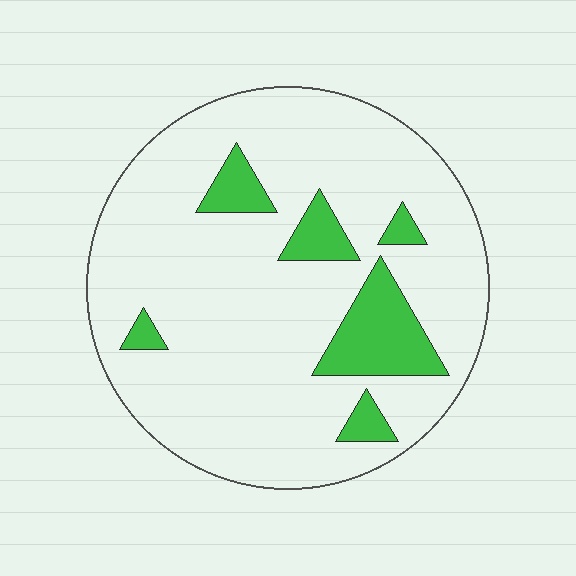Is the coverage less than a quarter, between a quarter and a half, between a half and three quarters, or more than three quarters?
Less than a quarter.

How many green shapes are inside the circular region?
6.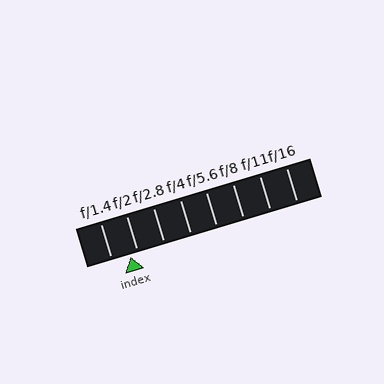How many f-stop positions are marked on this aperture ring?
There are 8 f-stop positions marked.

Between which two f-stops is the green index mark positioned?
The index mark is between f/1.4 and f/2.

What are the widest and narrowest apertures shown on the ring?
The widest aperture shown is f/1.4 and the narrowest is f/16.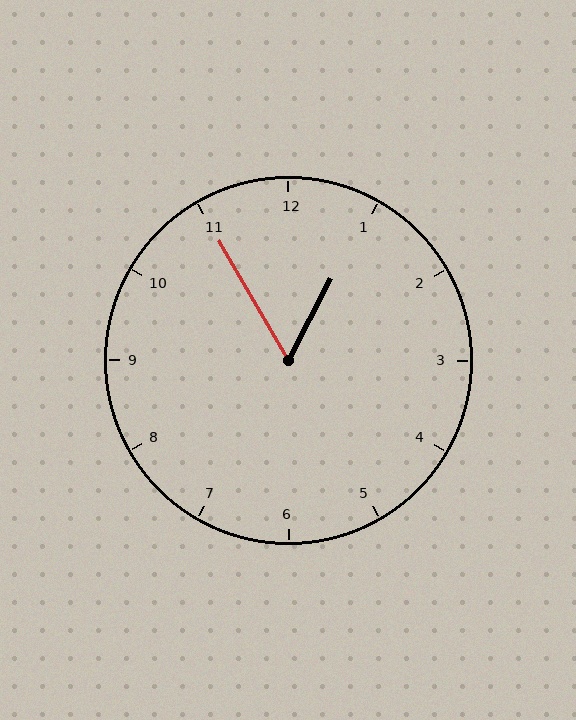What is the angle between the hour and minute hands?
Approximately 58 degrees.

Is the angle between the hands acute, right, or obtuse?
It is acute.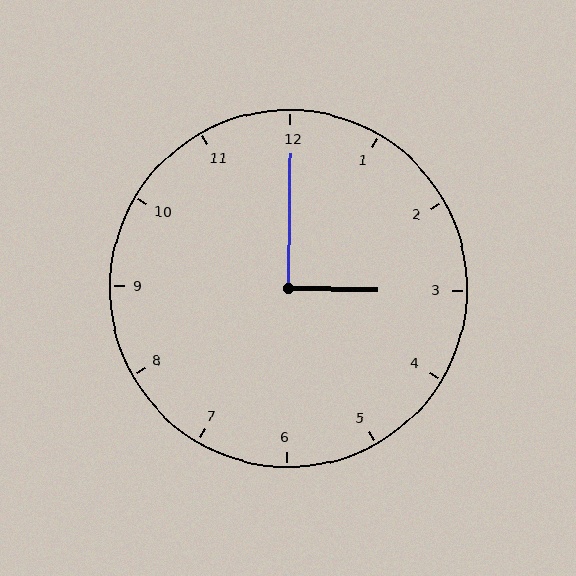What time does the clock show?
3:00.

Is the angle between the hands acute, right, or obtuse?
It is right.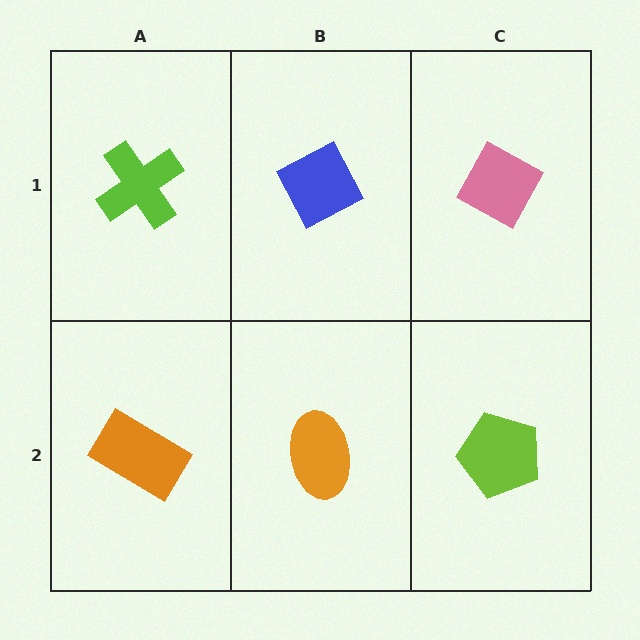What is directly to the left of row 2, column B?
An orange rectangle.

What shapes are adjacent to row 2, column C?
A pink diamond (row 1, column C), an orange ellipse (row 2, column B).